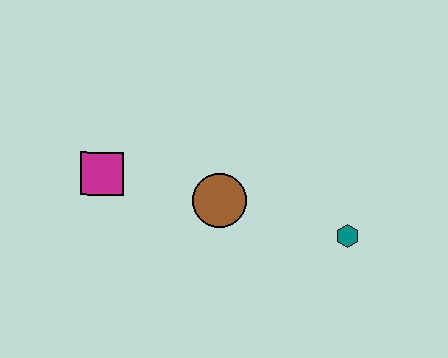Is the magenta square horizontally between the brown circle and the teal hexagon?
No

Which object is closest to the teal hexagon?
The brown circle is closest to the teal hexagon.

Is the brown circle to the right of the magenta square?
Yes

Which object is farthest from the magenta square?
The teal hexagon is farthest from the magenta square.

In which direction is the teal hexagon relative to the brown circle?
The teal hexagon is to the right of the brown circle.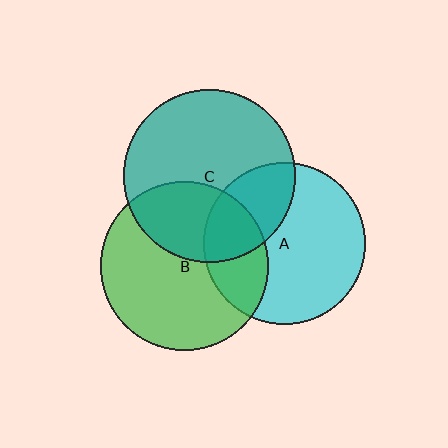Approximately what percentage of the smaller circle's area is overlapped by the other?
Approximately 30%.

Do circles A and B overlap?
Yes.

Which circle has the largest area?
Circle C (teal).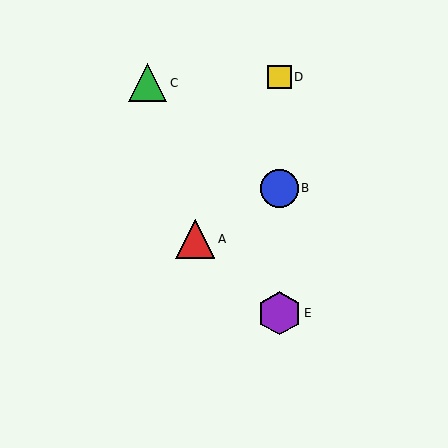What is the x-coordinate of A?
Object A is at x≈195.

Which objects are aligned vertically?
Objects B, D, E are aligned vertically.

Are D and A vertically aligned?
No, D is at x≈280 and A is at x≈195.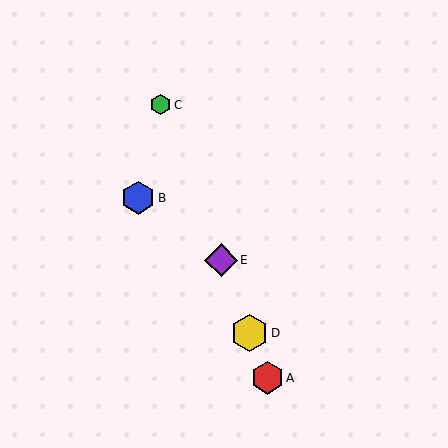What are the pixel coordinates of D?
Object D is at (250, 333).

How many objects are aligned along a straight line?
4 objects (A, C, D, E) are aligned along a straight line.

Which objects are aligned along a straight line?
Objects A, C, D, E are aligned along a straight line.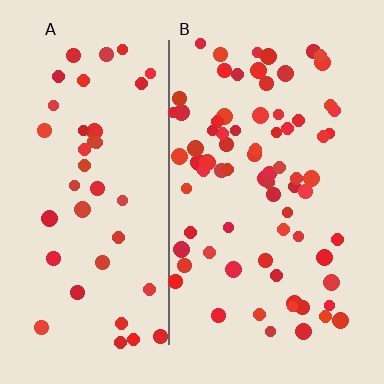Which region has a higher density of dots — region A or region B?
B (the right).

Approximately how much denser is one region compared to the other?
Approximately 1.8× — region B over region A.